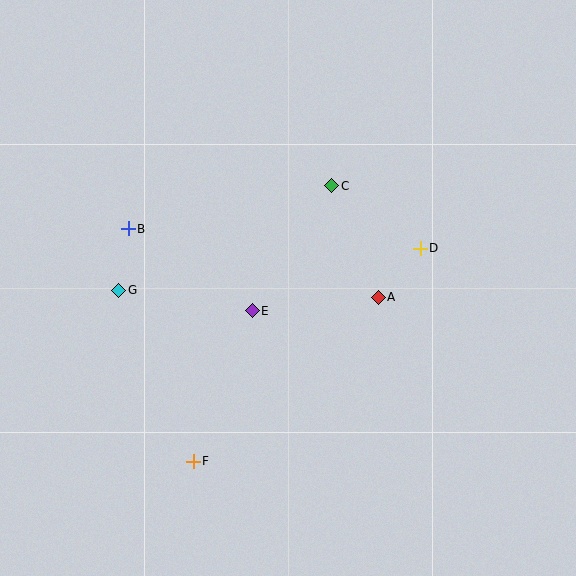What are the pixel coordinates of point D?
Point D is at (420, 248).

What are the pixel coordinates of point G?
Point G is at (118, 290).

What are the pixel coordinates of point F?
Point F is at (193, 461).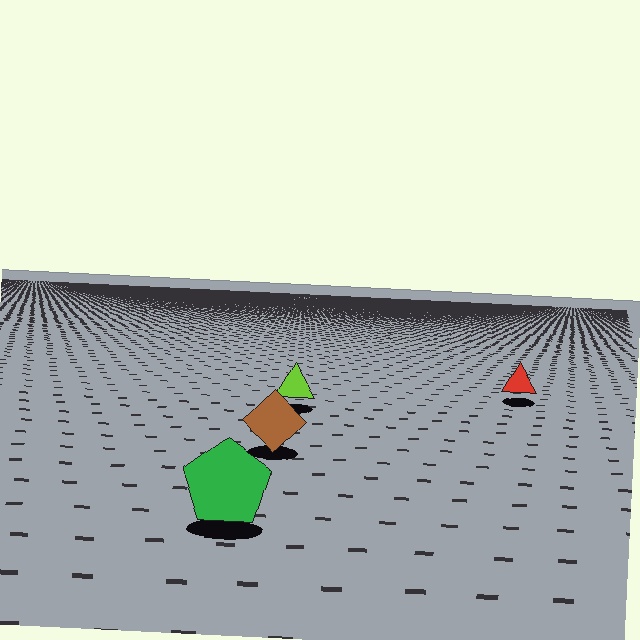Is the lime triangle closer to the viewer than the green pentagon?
No. The green pentagon is closer — you can tell from the texture gradient: the ground texture is coarser near it.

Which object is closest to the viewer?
The green pentagon is closest. The texture marks near it are larger and more spread out.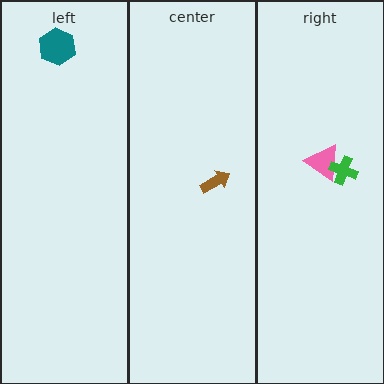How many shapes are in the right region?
2.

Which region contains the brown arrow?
The center region.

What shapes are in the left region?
The teal hexagon.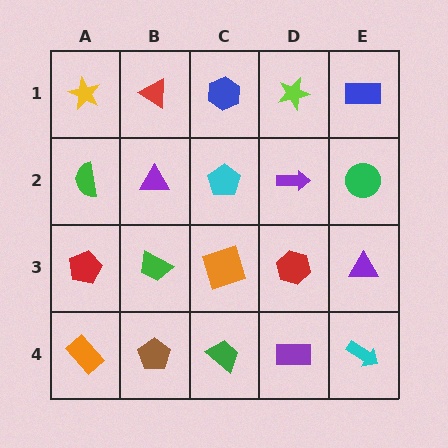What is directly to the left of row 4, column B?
An orange rectangle.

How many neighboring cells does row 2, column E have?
3.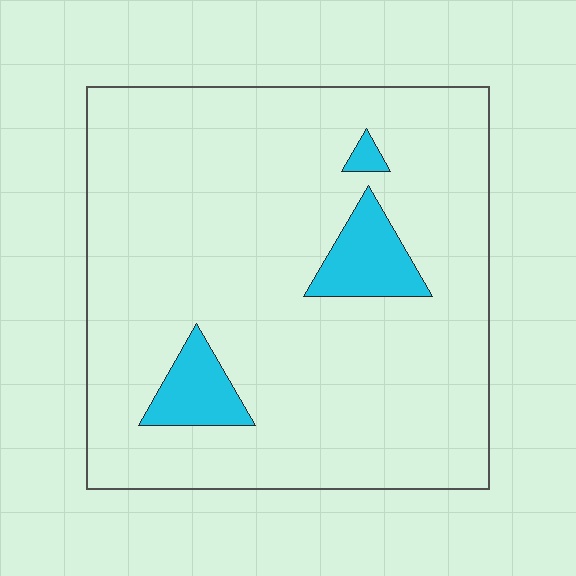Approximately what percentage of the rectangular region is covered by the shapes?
Approximately 10%.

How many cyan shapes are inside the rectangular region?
3.